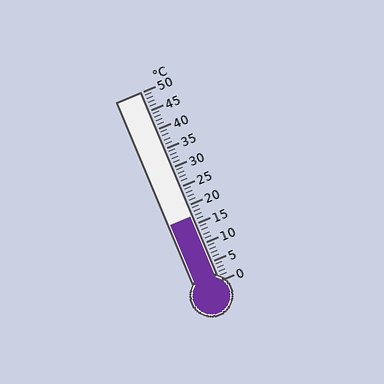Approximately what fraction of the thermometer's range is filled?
The thermometer is filled to approximately 35% of its range.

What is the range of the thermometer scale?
The thermometer scale ranges from 0°C to 50°C.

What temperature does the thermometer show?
The thermometer shows approximately 17°C.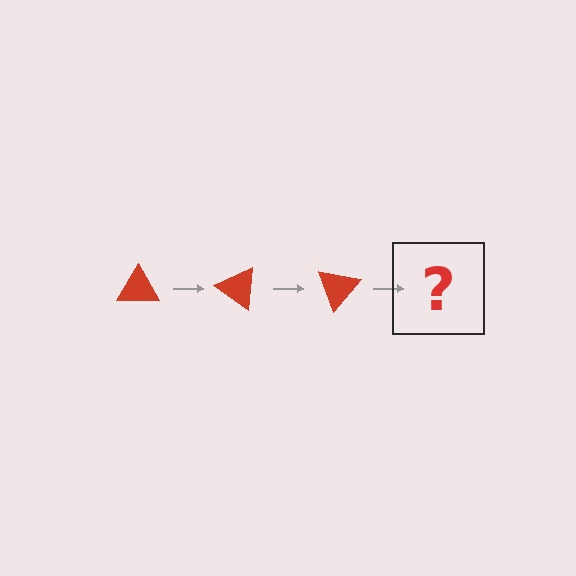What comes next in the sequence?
The next element should be a red triangle rotated 105 degrees.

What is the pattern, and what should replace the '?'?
The pattern is that the triangle rotates 35 degrees each step. The '?' should be a red triangle rotated 105 degrees.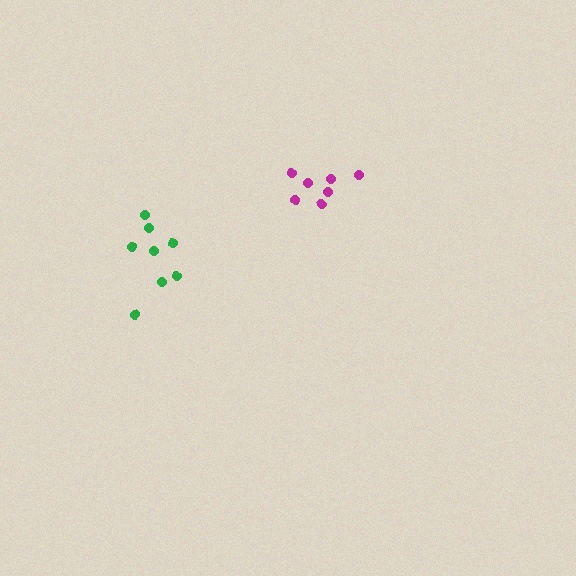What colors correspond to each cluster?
The clusters are colored: green, magenta.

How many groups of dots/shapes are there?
There are 2 groups.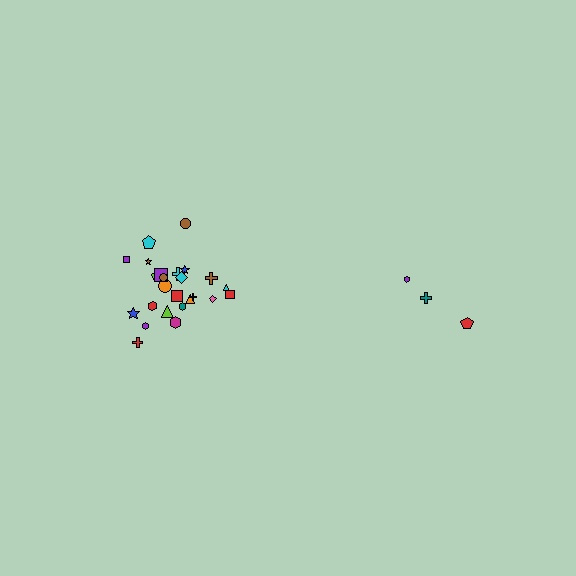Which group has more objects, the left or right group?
The left group.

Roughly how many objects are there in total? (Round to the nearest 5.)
Roughly 30 objects in total.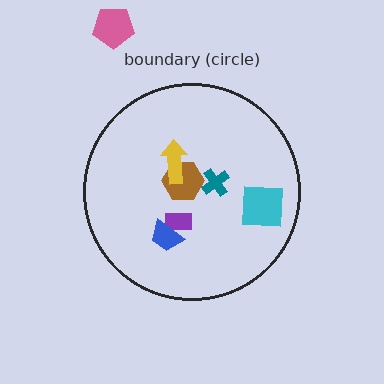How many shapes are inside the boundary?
6 inside, 1 outside.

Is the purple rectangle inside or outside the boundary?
Inside.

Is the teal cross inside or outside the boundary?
Inside.